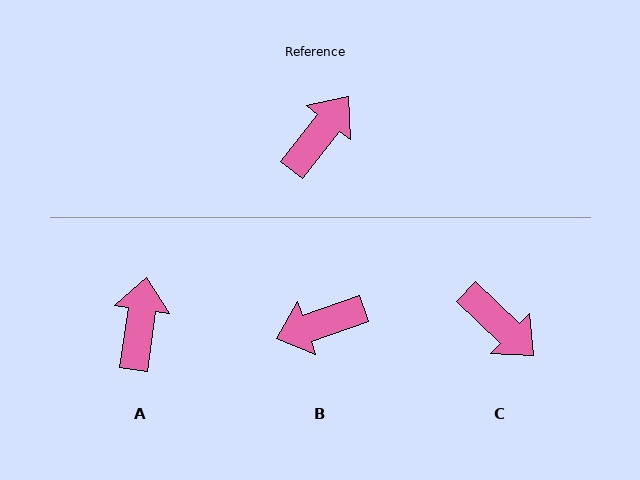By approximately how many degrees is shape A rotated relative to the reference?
Approximately 30 degrees counter-clockwise.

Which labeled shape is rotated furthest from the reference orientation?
B, about 147 degrees away.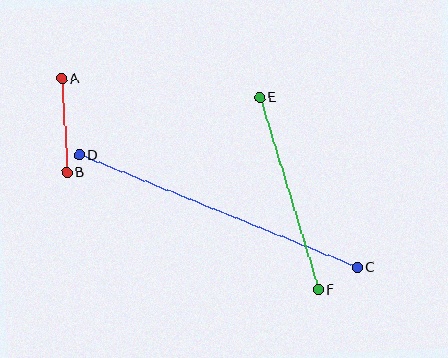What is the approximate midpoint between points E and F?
The midpoint is at approximately (289, 194) pixels.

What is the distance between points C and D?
The distance is approximately 300 pixels.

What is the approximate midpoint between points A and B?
The midpoint is at approximately (64, 126) pixels.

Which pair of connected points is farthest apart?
Points C and D are farthest apart.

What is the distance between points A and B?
The distance is approximately 94 pixels.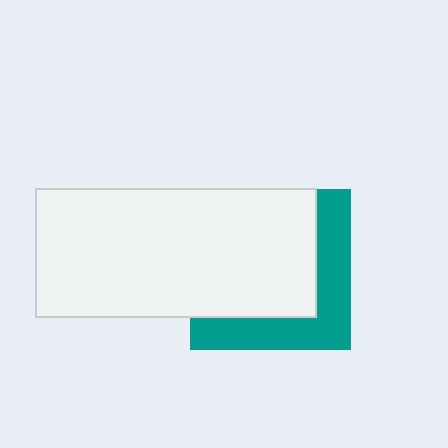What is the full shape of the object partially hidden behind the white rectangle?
The partially hidden object is a teal square.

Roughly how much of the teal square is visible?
A small part of it is visible (roughly 37%).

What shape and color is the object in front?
The object in front is a white rectangle.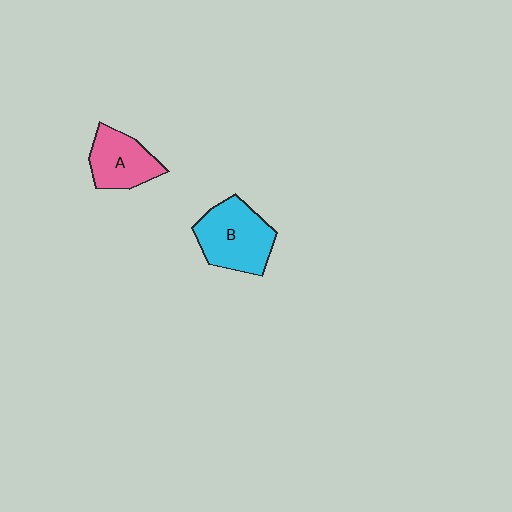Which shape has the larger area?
Shape B (cyan).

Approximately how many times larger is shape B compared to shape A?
Approximately 1.3 times.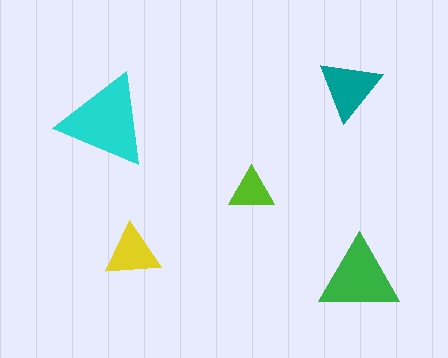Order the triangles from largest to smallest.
the cyan one, the green one, the teal one, the yellow one, the lime one.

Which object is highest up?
The teal triangle is topmost.